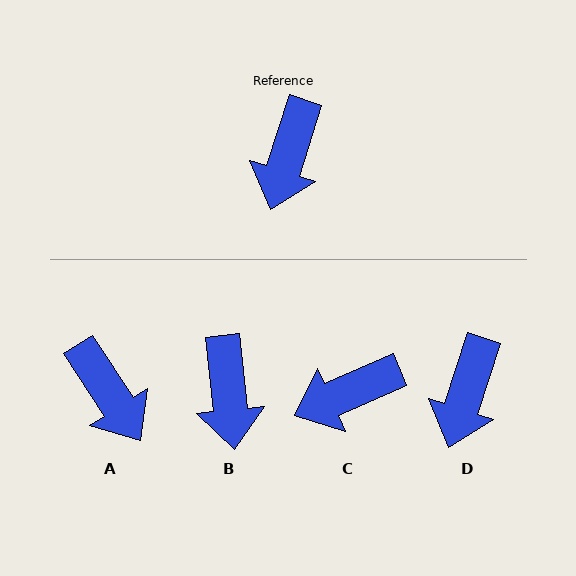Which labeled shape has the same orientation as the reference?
D.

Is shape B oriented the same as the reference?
No, it is off by about 24 degrees.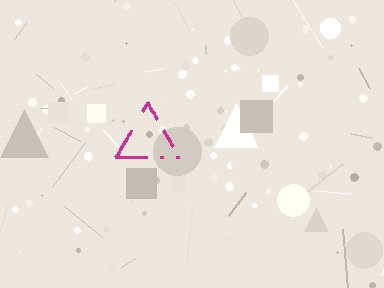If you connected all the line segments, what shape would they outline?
They would outline a triangle.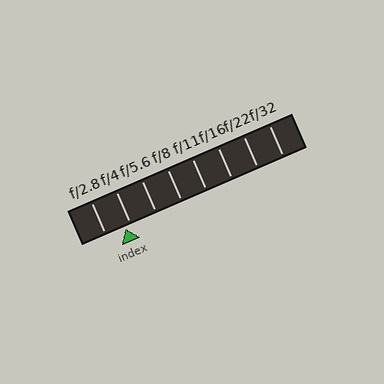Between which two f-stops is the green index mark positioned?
The index mark is between f/2.8 and f/4.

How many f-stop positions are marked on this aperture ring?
There are 8 f-stop positions marked.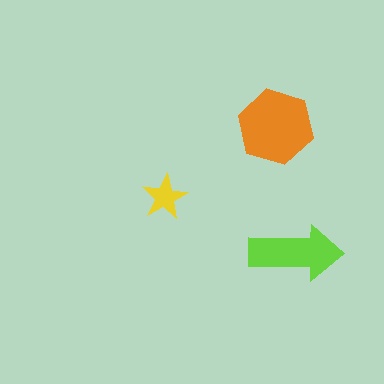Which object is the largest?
The orange hexagon.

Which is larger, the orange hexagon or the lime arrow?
The orange hexagon.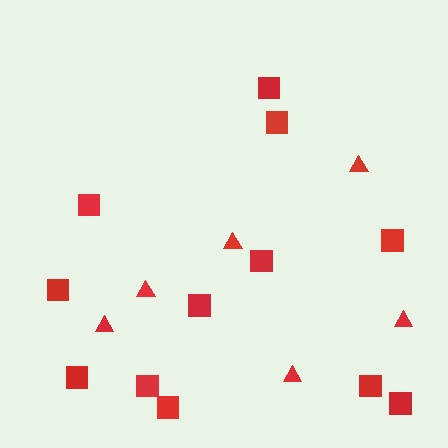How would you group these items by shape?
There are 2 groups: one group of triangles (6) and one group of squares (12).